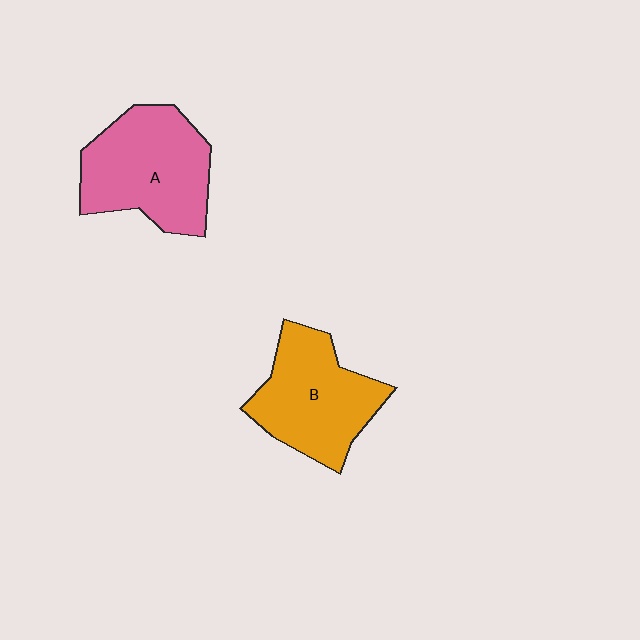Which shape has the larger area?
Shape A (pink).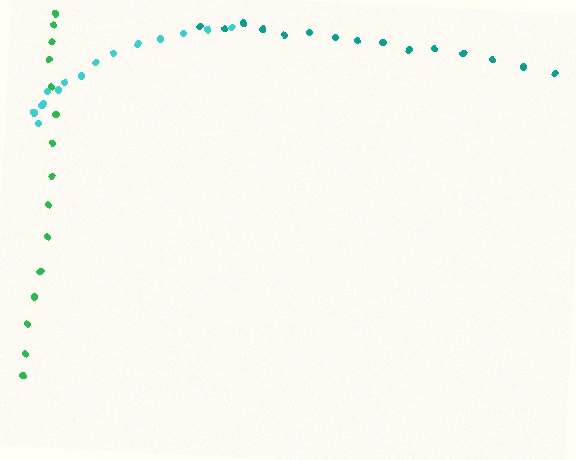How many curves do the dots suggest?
There are 3 distinct paths.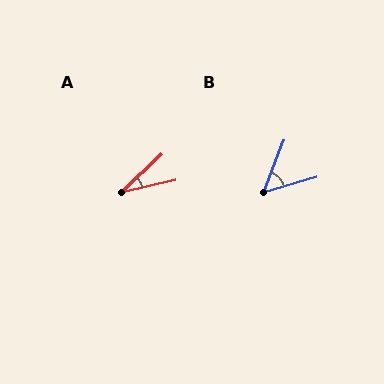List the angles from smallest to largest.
A (31°), B (53°).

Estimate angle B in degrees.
Approximately 53 degrees.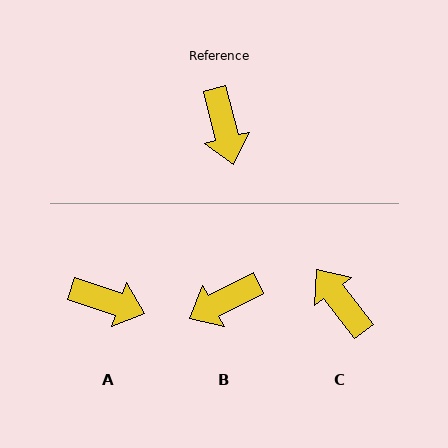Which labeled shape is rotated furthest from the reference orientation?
C, about 157 degrees away.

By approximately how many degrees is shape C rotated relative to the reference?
Approximately 157 degrees clockwise.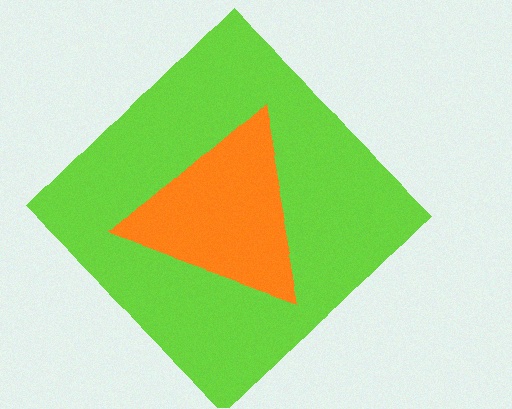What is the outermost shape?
The lime diamond.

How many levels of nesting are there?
2.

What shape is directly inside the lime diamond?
The orange triangle.